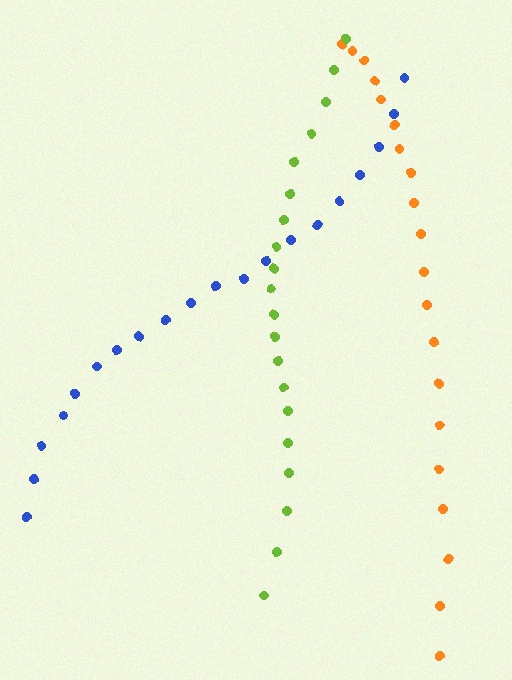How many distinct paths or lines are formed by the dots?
There are 3 distinct paths.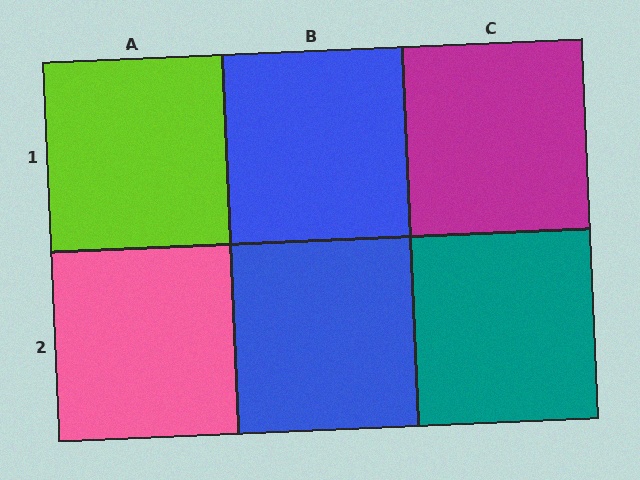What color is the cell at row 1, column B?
Blue.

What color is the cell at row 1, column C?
Magenta.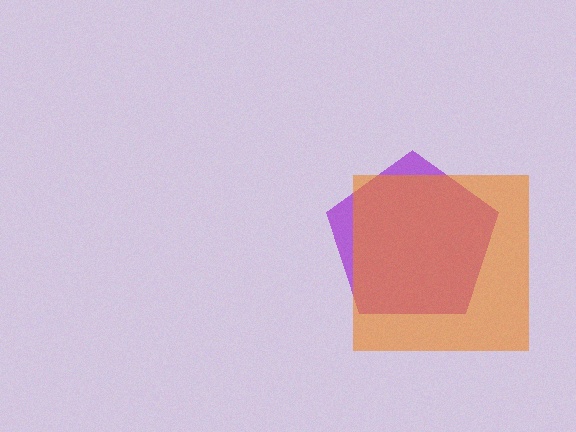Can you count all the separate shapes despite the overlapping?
Yes, there are 2 separate shapes.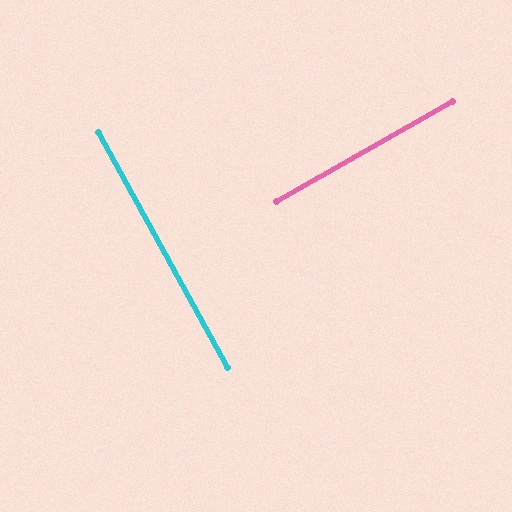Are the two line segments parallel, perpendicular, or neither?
Perpendicular — they meet at approximately 89°.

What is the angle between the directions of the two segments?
Approximately 89 degrees.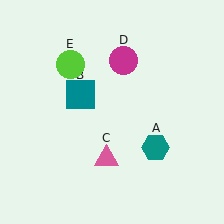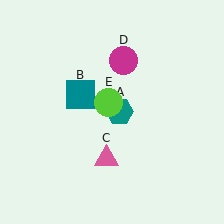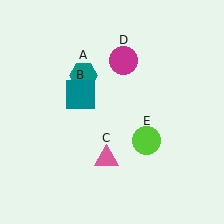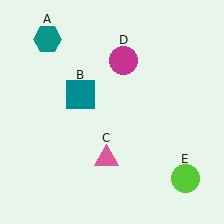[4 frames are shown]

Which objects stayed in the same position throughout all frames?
Teal square (object B) and pink triangle (object C) and magenta circle (object D) remained stationary.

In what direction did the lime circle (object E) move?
The lime circle (object E) moved down and to the right.